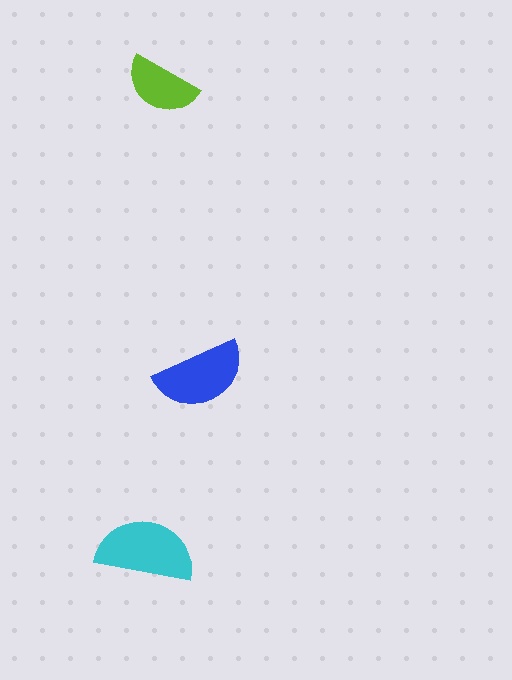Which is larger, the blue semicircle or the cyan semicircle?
The cyan one.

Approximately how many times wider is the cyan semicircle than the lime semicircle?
About 1.5 times wider.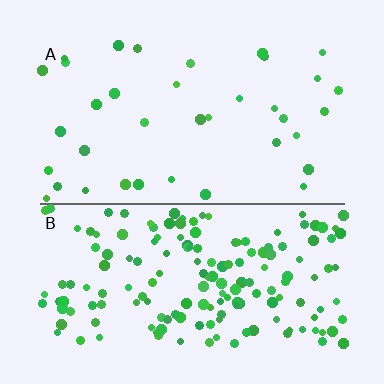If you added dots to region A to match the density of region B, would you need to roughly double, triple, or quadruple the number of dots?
Approximately quadruple.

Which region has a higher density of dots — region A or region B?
B (the bottom).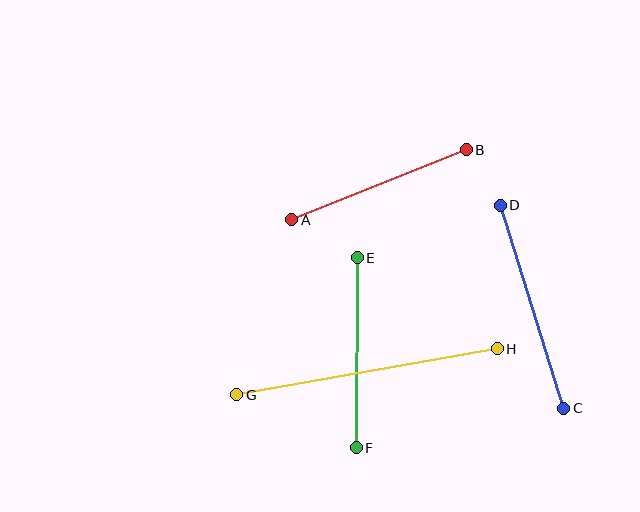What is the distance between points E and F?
The distance is approximately 190 pixels.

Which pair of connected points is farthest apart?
Points G and H are farthest apart.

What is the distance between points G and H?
The distance is approximately 265 pixels.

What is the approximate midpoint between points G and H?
The midpoint is at approximately (367, 372) pixels.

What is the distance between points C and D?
The distance is approximately 213 pixels.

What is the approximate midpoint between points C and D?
The midpoint is at approximately (532, 307) pixels.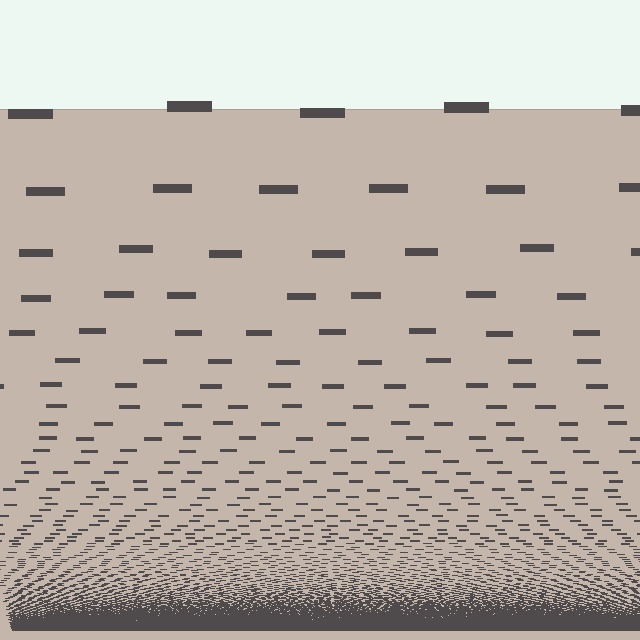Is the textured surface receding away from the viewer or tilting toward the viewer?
The surface appears to tilt toward the viewer. Texture elements get larger and sparser toward the top.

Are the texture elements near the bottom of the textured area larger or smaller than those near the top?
Smaller. The gradient is inverted — elements near the bottom are smaller and denser.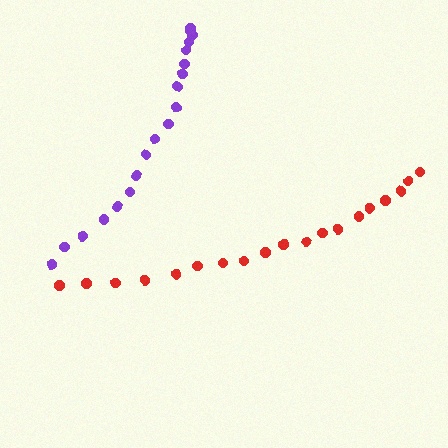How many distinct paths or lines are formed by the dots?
There are 2 distinct paths.